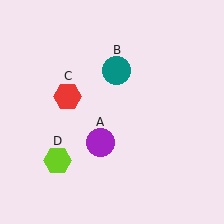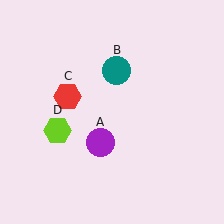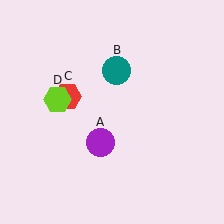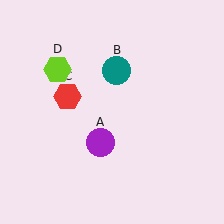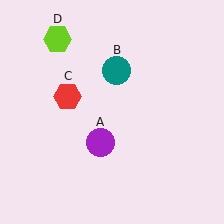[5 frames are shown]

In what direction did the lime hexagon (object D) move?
The lime hexagon (object D) moved up.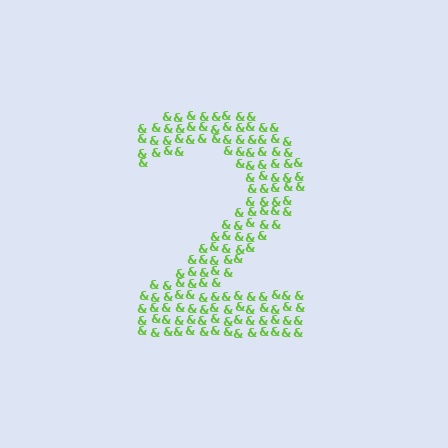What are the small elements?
The small elements are ampersands.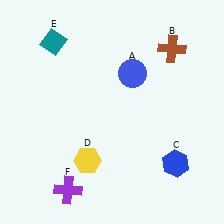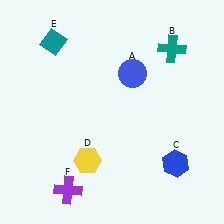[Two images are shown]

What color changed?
The cross (B) changed from brown in Image 1 to teal in Image 2.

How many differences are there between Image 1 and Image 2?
There is 1 difference between the two images.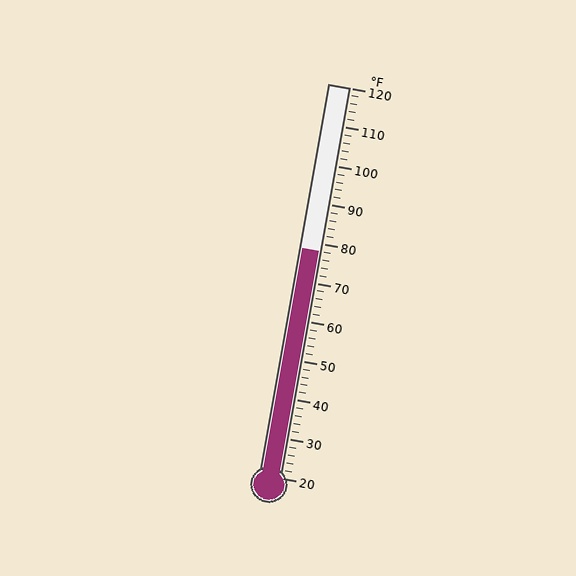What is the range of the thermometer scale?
The thermometer scale ranges from 20°F to 120°F.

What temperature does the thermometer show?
The thermometer shows approximately 78°F.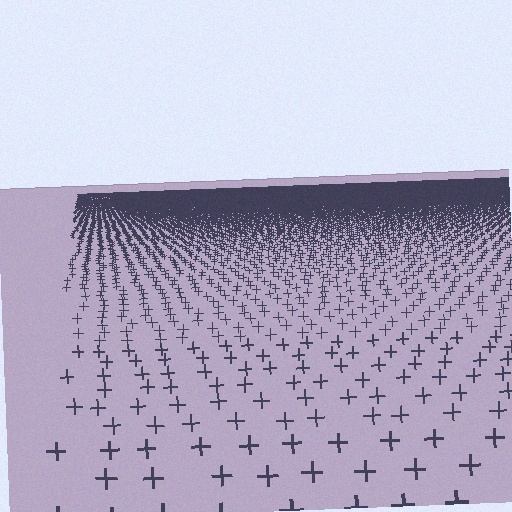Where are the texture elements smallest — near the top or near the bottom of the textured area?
Near the top.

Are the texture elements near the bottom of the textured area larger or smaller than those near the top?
Larger. Near the bottom, elements are closer to the viewer and appear at a bigger on-screen size.